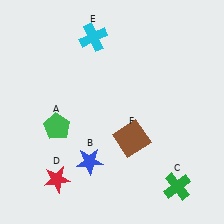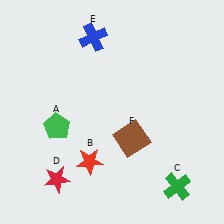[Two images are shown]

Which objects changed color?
B changed from blue to red. E changed from cyan to blue.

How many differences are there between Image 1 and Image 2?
There are 2 differences between the two images.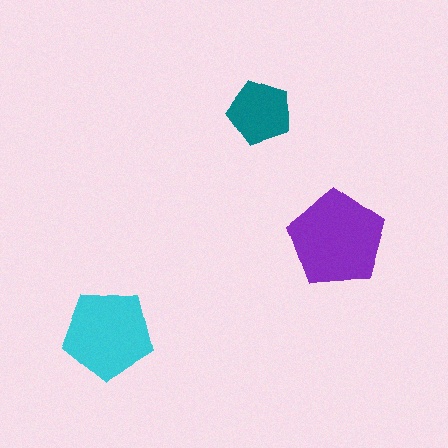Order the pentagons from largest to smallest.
the purple one, the cyan one, the teal one.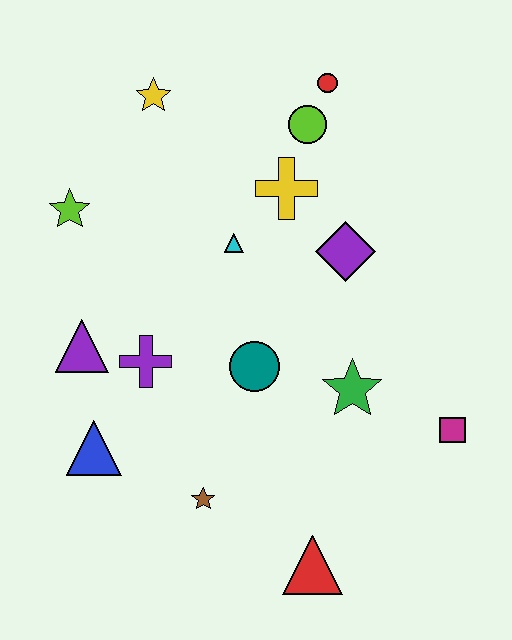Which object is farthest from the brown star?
The red circle is farthest from the brown star.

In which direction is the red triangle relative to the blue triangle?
The red triangle is to the right of the blue triangle.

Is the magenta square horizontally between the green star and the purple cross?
No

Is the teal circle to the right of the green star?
No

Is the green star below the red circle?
Yes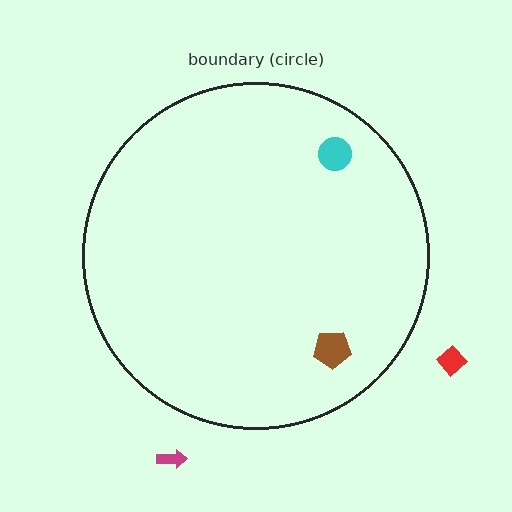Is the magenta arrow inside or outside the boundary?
Outside.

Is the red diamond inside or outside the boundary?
Outside.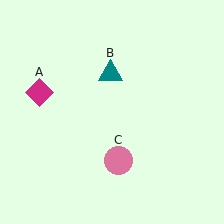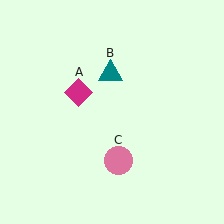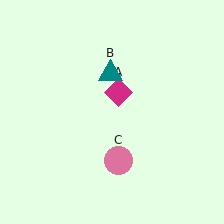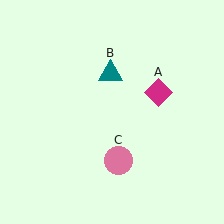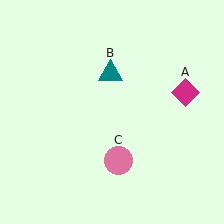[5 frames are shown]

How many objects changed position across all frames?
1 object changed position: magenta diamond (object A).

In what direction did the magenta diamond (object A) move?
The magenta diamond (object A) moved right.